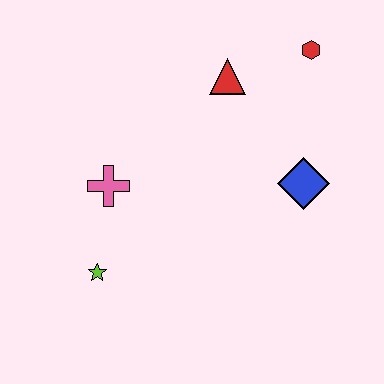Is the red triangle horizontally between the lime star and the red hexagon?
Yes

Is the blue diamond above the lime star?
Yes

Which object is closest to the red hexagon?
The red triangle is closest to the red hexagon.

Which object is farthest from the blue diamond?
The lime star is farthest from the blue diamond.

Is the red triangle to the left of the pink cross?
No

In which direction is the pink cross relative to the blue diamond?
The pink cross is to the left of the blue diamond.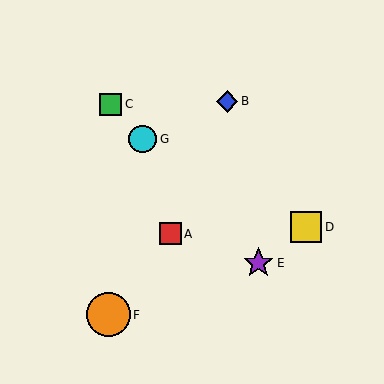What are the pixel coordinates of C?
Object C is at (111, 104).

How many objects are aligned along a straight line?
3 objects (C, E, G) are aligned along a straight line.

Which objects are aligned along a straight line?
Objects C, E, G are aligned along a straight line.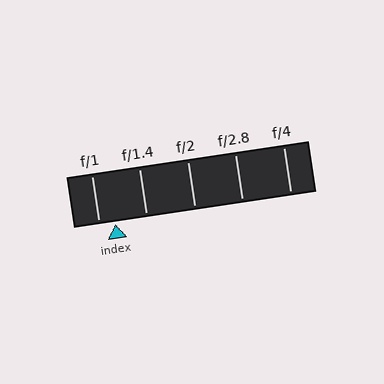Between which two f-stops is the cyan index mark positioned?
The index mark is between f/1 and f/1.4.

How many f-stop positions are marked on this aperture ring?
There are 5 f-stop positions marked.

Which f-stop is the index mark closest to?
The index mark is closest to f/1.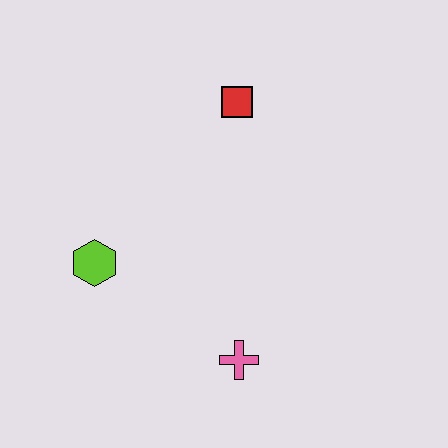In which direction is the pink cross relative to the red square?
The pink cross is below the red square.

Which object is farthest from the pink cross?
The red square is farthest from the pink cross.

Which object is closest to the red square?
The lime hexagon is closest to the red square.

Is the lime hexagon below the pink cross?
No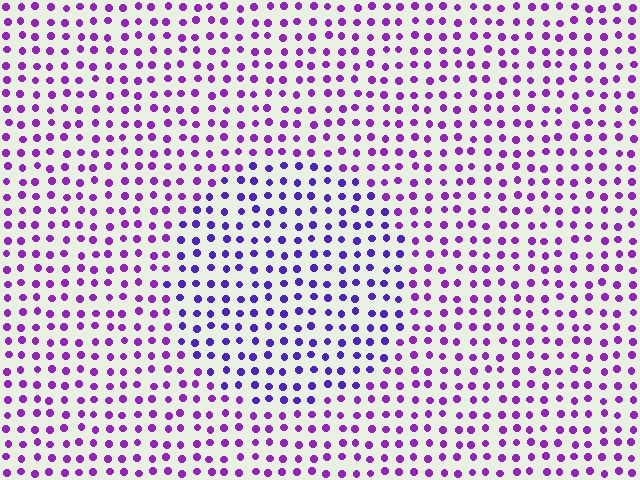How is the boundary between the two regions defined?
The boundary is defined purely by a slight shift in hue (about 28 degrees). Spacing, size, and orientation are identical on both sides.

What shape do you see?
I see a circle.